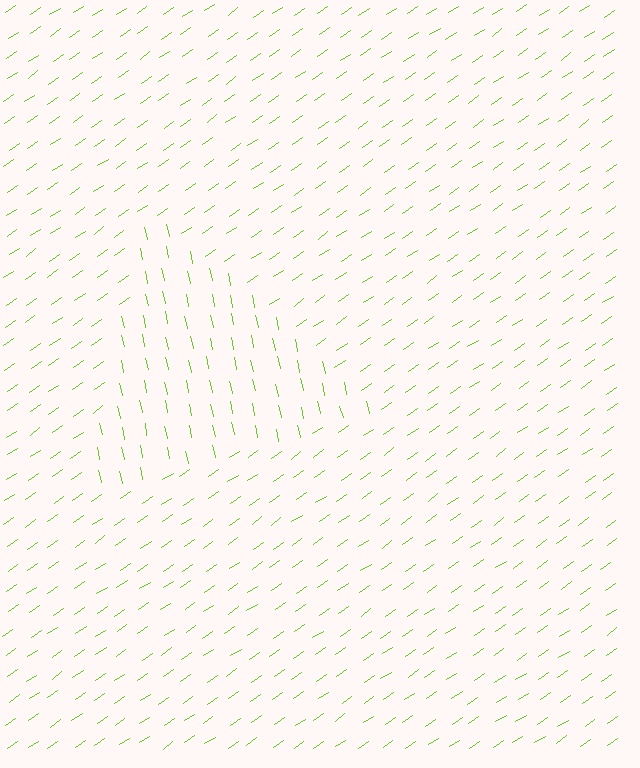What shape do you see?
I see a triangle.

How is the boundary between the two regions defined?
The boundary is defined purely by a change in line orientation (approximately 67 degrees difference). All lines are the same color and thickness.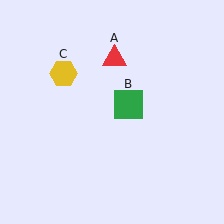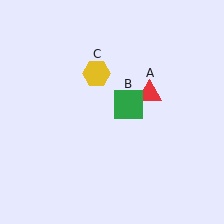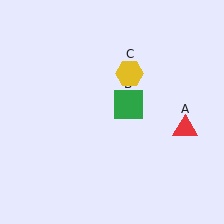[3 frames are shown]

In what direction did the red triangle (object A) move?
The red triangle (object A) moved down and to the right.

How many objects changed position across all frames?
2 objects changed position: red triangle (object A), yellow hexagon (object C).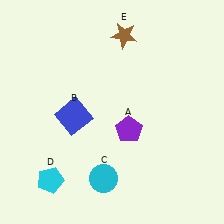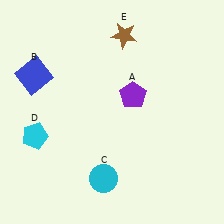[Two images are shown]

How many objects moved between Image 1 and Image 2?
3 objects moved between the two images.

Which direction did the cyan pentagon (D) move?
The cyan pentagon (D) moved up.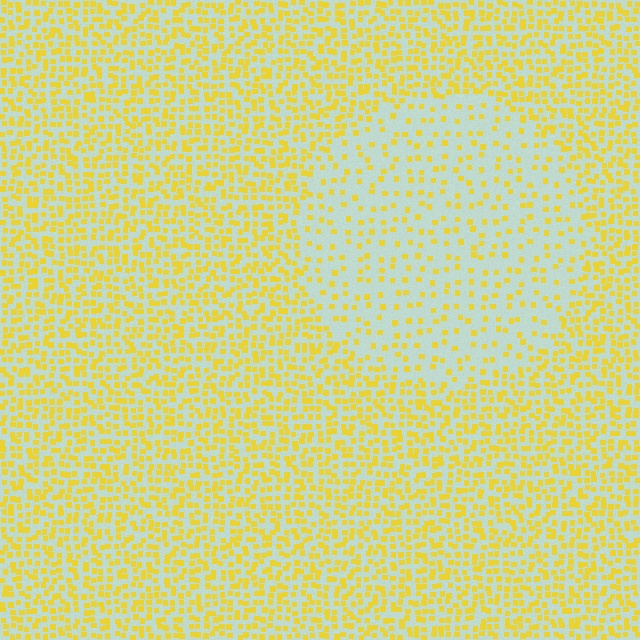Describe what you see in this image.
The image contains small yellow elements arranged at two different densities. A circle-shaped region is visible where the elements are less densely packed than the surrounding area.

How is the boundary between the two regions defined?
The boundary is defined by a change in element density (approximately 2.4x ratio). All elements are the same color, size, and shape.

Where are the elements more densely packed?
The elements are more densely packed outside the circle boundary.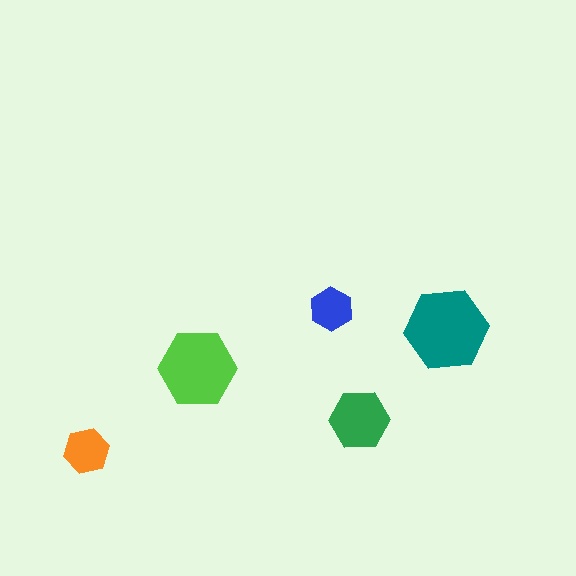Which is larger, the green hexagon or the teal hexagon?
The teal one.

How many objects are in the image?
There are 5 objects in the image.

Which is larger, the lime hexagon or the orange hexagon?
The lime one.